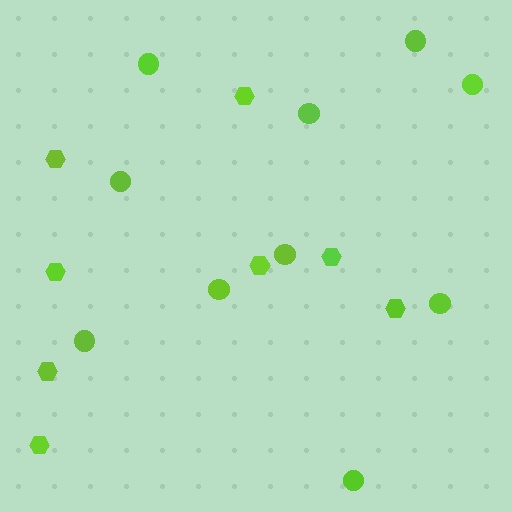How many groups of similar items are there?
There are 2 groups: one group of hexagons (8) and one group of circles (10).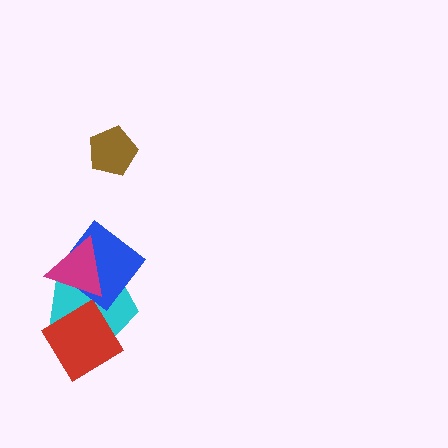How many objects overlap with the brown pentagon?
0 objects overlap with the brown pentagon.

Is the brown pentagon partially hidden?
No, no other shape covers it.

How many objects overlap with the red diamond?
2 objects overlap with the red diamond.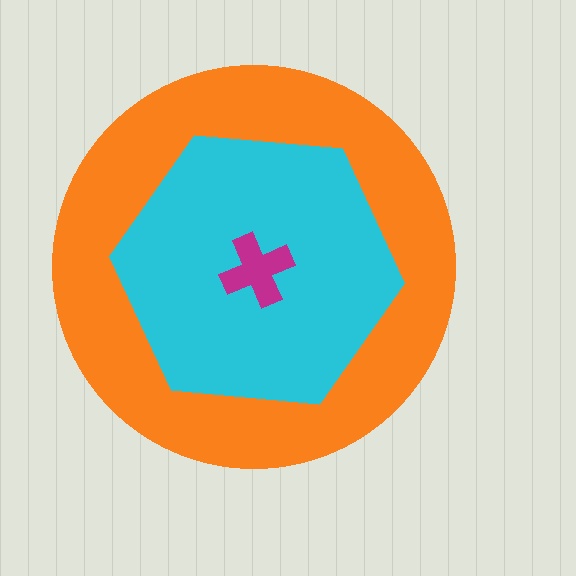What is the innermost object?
The magenta cross.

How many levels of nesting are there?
3.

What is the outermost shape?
The orange circle.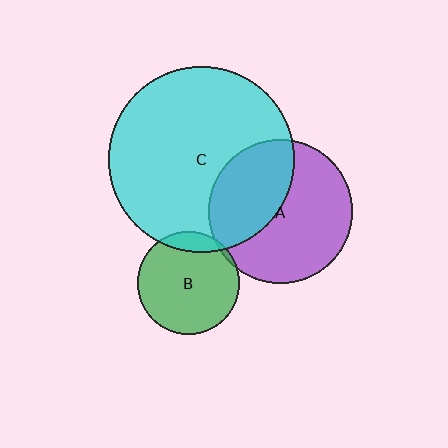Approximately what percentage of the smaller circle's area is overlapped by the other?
Approximately 5%.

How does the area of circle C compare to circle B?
Approximately 3.3 times.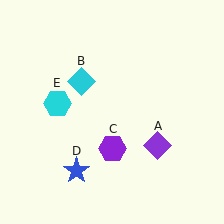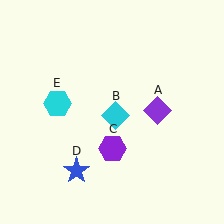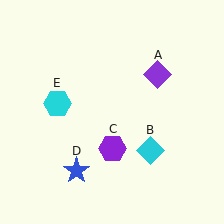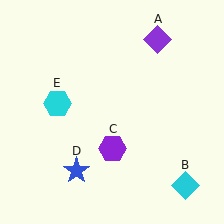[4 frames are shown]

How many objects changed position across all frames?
2 objects changed position: purple diamond (object A), cyan diamond (object B).